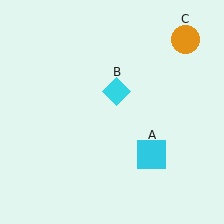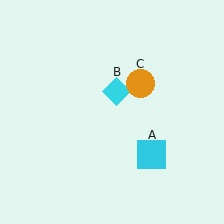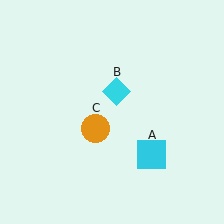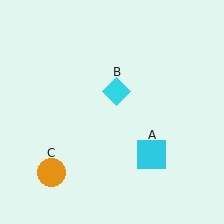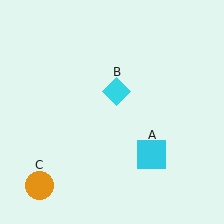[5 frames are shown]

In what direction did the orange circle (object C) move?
The orange circle (object C) moved down and to the left.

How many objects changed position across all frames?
1 object changed position: orange circle (object C).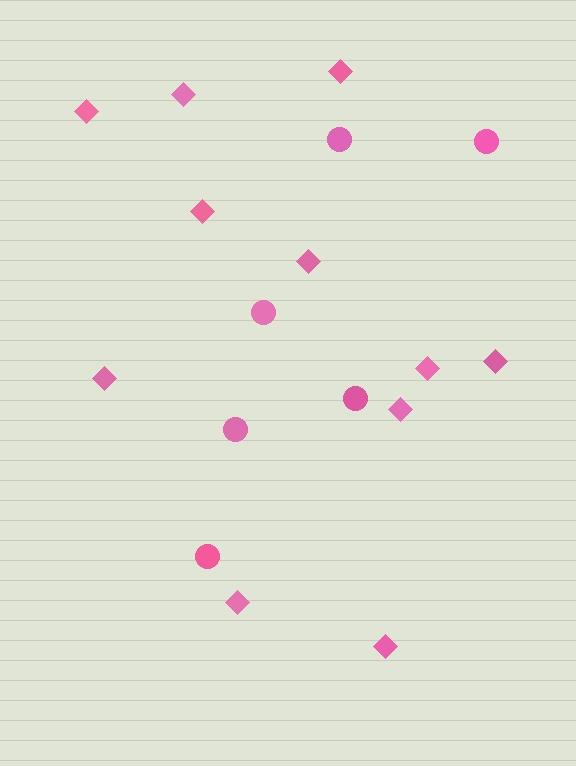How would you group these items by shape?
There are 2 groups: one group of circles (6) and one group of diamonds (11).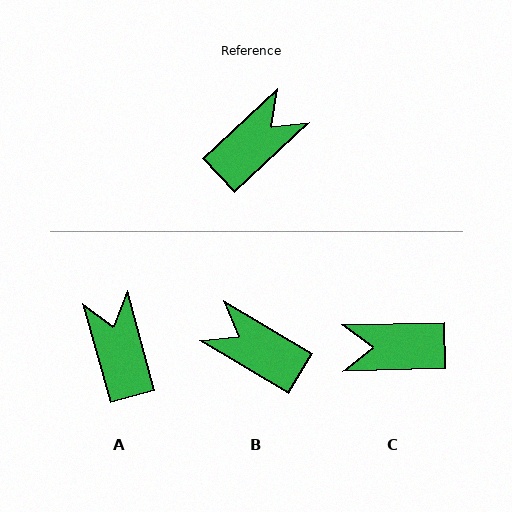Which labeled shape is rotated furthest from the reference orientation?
C, about 138 degrees away.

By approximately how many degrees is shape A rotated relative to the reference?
Approximately 62 degrees counter-clockwise.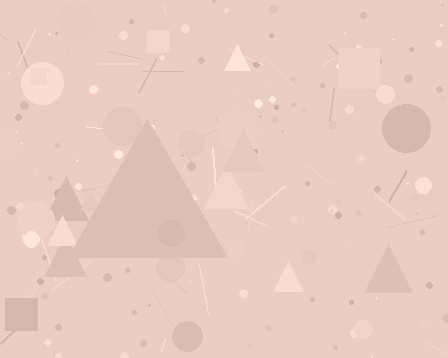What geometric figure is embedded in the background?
A triangle is embedded in the background.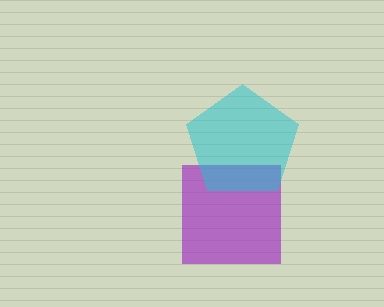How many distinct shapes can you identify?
There are 2 distinct shapes: a purple square, a cyan pentagon.